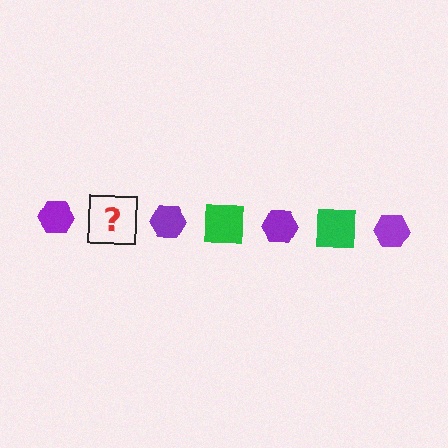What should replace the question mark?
The question mark should be replaced with a green square.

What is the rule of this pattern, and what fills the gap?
The rule is that the pattern alternates between purple hexagon and green square. The gap should be filled with a green square.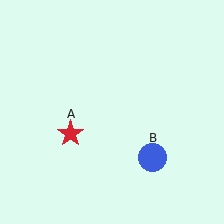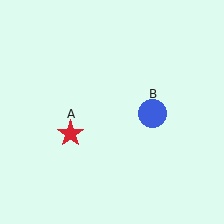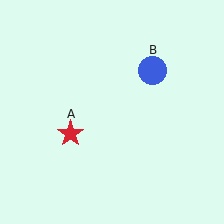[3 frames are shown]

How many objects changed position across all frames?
1 object changed position: blue circle (object B).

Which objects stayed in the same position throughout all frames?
Red star (object A) remained stationary.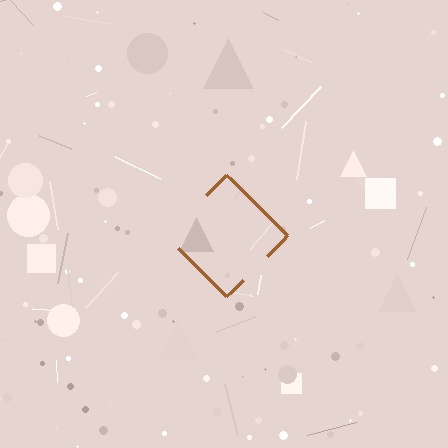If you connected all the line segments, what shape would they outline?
They would outline a diamond.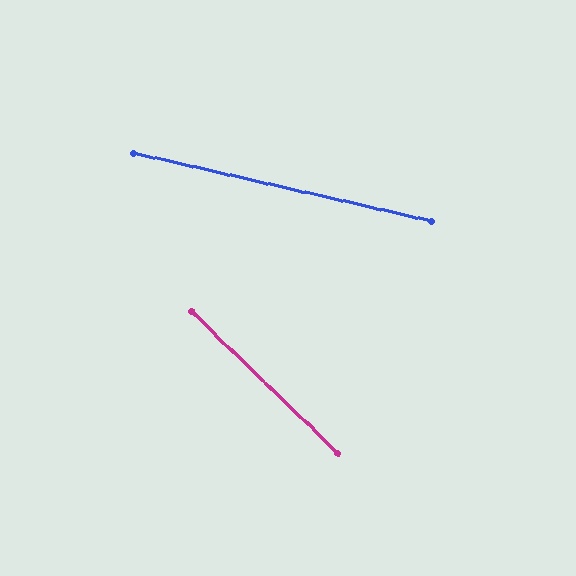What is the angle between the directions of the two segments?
Approximately 31 degrees.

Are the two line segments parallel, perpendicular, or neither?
Neither parallel nor perpendicular — they differ by about 31°.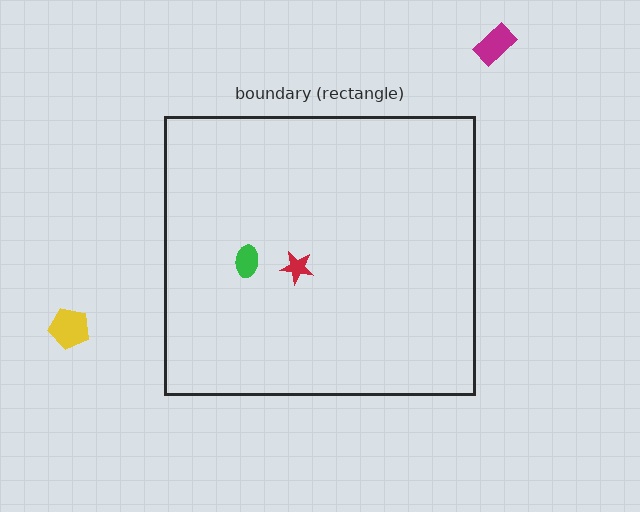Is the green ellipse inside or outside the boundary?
Inside.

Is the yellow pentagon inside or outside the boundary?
Outside.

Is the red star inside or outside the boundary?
Inside.